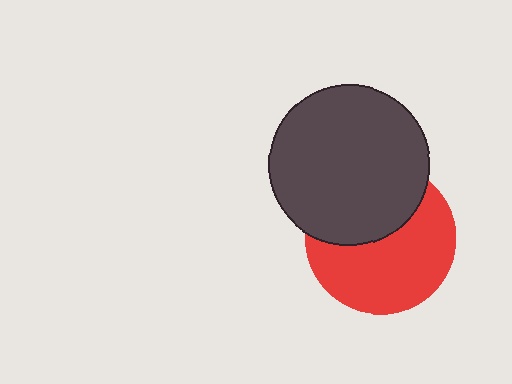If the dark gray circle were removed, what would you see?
You would see the complete red circle.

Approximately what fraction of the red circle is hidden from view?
Roughly 40% of the red circle is hidden behind the dark gray circle.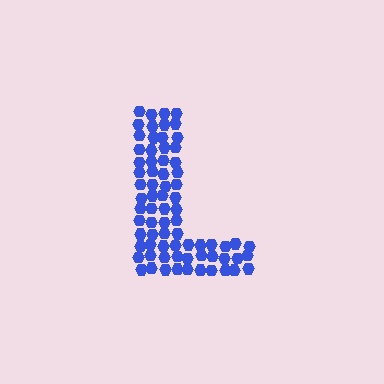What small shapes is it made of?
It is made of small hexagons.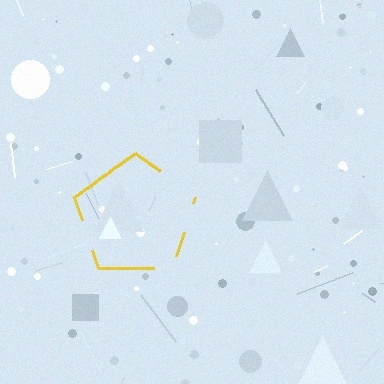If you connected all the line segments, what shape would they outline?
They would outline a pentagon.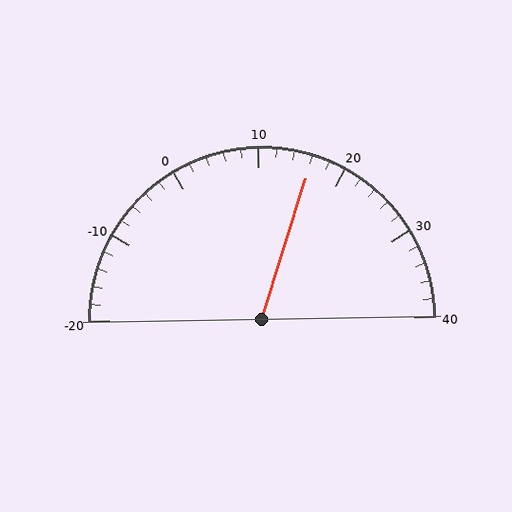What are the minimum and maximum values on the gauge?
The gauge ranges from -20 to 40.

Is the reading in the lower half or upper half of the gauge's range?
The reading is in the upper half of the range (-20 to 40).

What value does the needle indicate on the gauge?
The needle indicates approximately 16.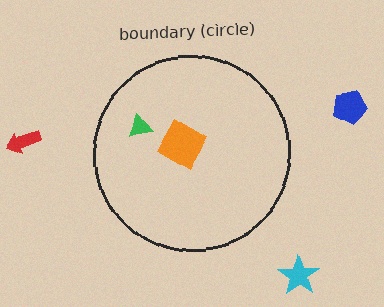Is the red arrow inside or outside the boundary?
Outside.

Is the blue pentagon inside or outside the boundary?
Outside.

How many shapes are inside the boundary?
2 inside, 3 outside.